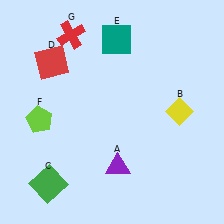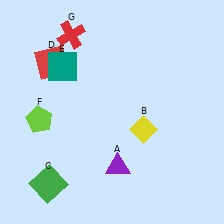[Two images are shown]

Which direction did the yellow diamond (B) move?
The yellow diamond (B) moved left.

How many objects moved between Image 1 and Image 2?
2 objects moved between the two images.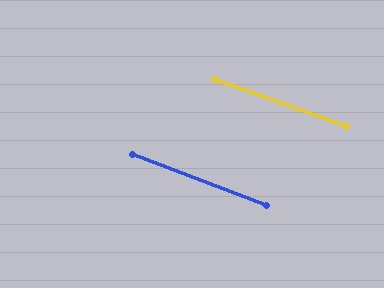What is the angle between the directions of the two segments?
Approximately 1 degree.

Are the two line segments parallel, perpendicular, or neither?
Parallel — their directions differ by only 1.2°.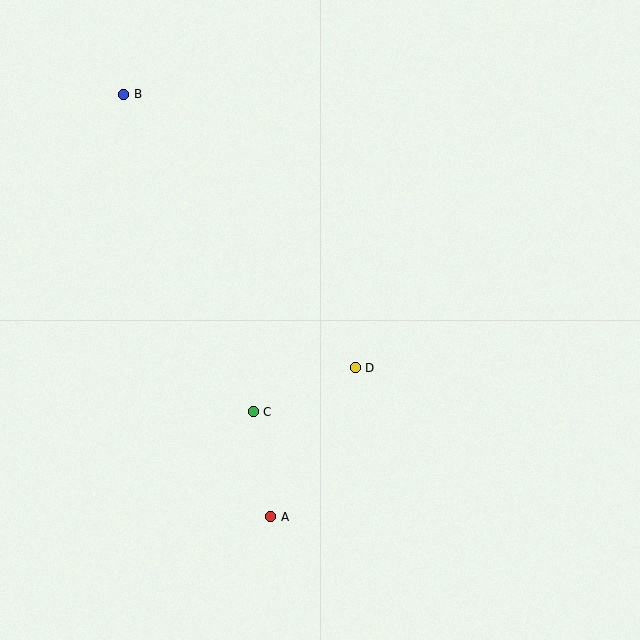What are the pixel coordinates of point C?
Point C is at (253, 412).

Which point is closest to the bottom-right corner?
Point A is closest to the bottom-right corner.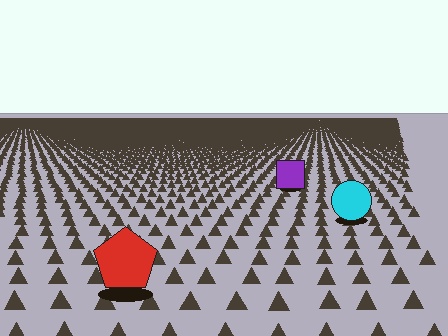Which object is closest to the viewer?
The red pentagon is closest. The texture marks near it are larger and more spread out.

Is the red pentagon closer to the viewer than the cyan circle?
Yes. The red pentagon is closer — you can tell from the texture gradient: the ground texture is coarser near it.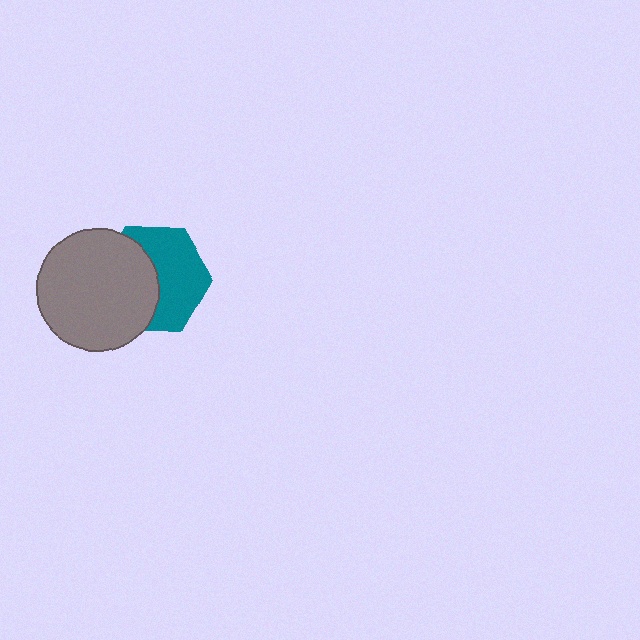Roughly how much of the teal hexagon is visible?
About half of it is visible (roughly 54%).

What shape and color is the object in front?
The object in front is a gray circle.